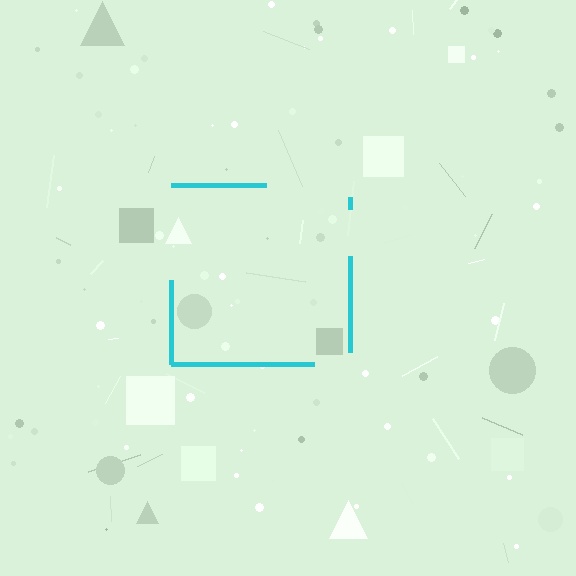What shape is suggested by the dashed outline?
The dashed outline suggests a square.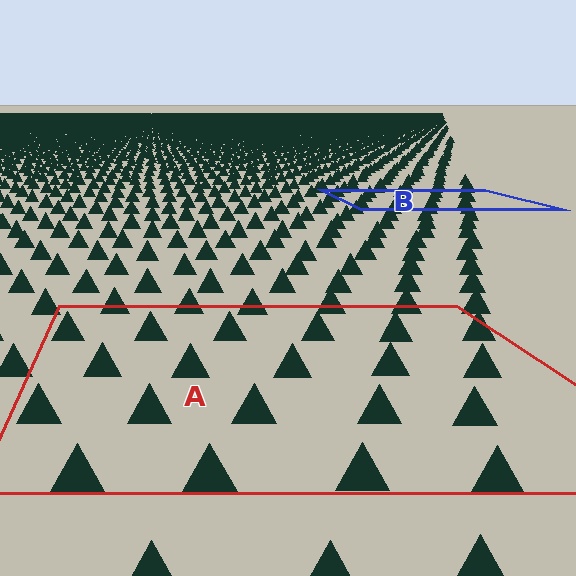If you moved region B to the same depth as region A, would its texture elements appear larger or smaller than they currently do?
They would appear larger. At a closer depth, the same texture elements are projected at a bigger on-screen size.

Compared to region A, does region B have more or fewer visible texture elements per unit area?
Region B has more texture elements per unit area — they are packed more densely because it is farther away.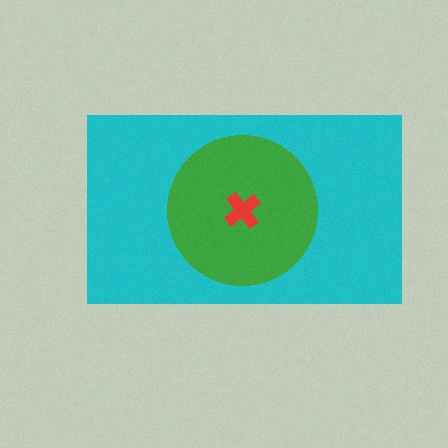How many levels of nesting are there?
3.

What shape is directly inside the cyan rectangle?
The green circle.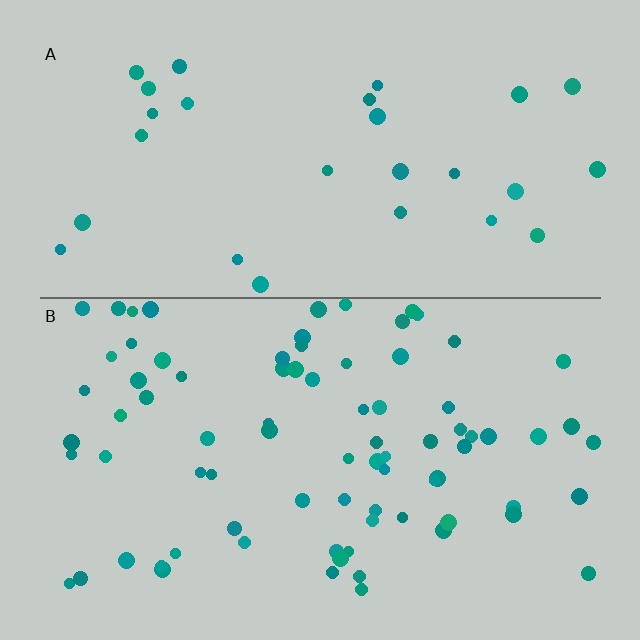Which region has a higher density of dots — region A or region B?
B (the bottom).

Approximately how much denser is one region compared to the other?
Approximately 2.9× — region B over region A.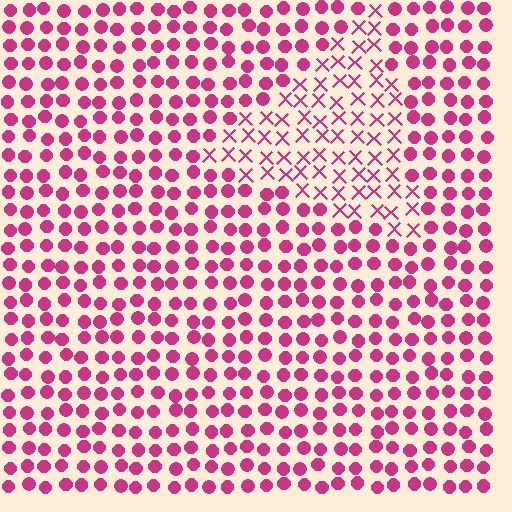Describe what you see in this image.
The image is filled with small magenta elements arranged in a uniform grid. A triangle-shaped region contains X marks, while the surrounding area contains circles. The boundary is defined purely by the change in element shape.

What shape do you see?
I see a triangle.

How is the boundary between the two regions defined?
The boundary is defined by a change in element shape: X marks inside vs. circles outside. All elements share the same color and spacing.